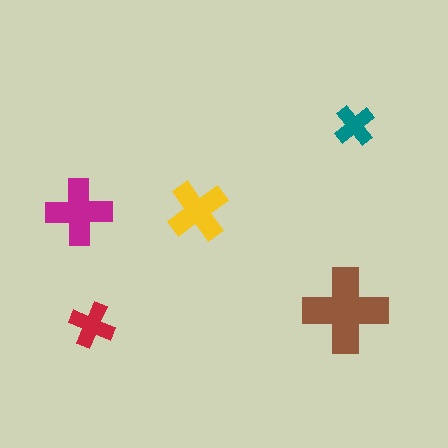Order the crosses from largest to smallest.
the brown one, the magenta one, the yellow one, the red one, the teal one.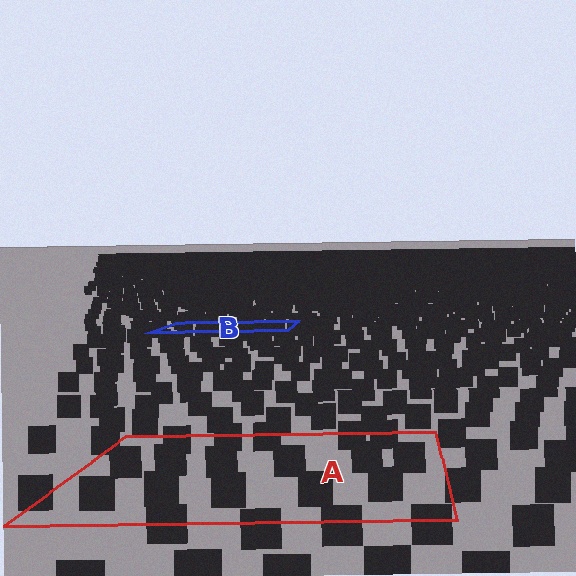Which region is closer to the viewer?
Region A is closer. The texture elements there are larger and more spread out.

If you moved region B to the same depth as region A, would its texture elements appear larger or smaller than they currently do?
They would appear larger. At a closer depth, the same texture elements are projected at a bigger on-screen size.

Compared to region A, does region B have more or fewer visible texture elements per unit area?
Region B has more texture elements per unit area — they are packed more densely because it is farther away.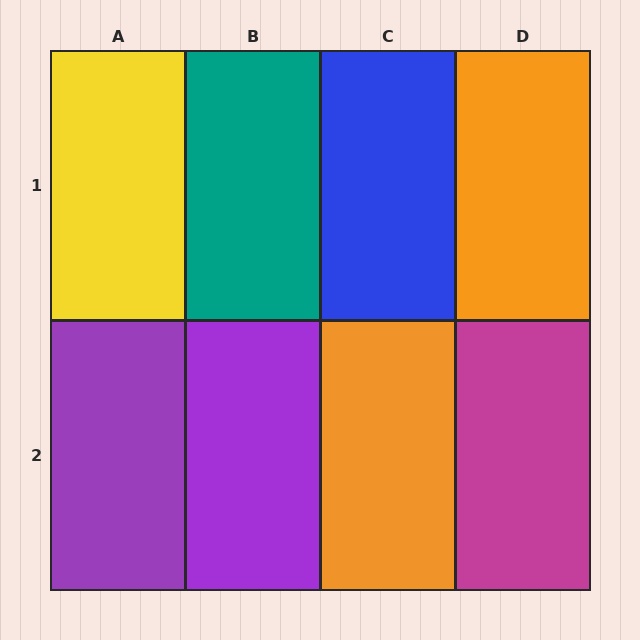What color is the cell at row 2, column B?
Purple.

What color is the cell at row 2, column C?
Orange.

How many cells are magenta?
1 cell is magenta.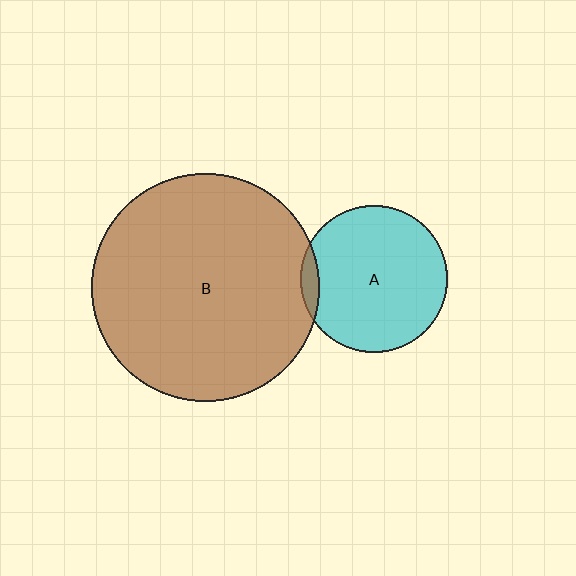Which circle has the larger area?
Circle B (brown).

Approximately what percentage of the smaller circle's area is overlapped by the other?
Approximately 5%.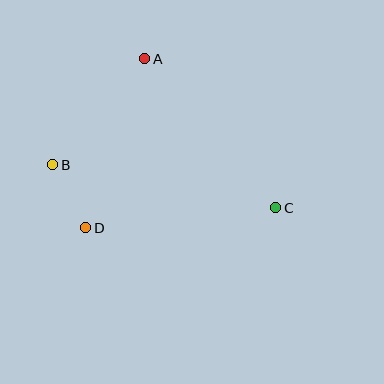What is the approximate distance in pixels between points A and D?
The distance between A and D is approximately 179 pixels.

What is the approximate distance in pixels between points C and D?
The distance between C and D is approximately 191 pixels.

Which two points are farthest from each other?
Points B and C are farthest from each other.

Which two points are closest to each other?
Points B and D are closest to each other.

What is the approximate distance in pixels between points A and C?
The distance between A and C is approximately 198 pixels.